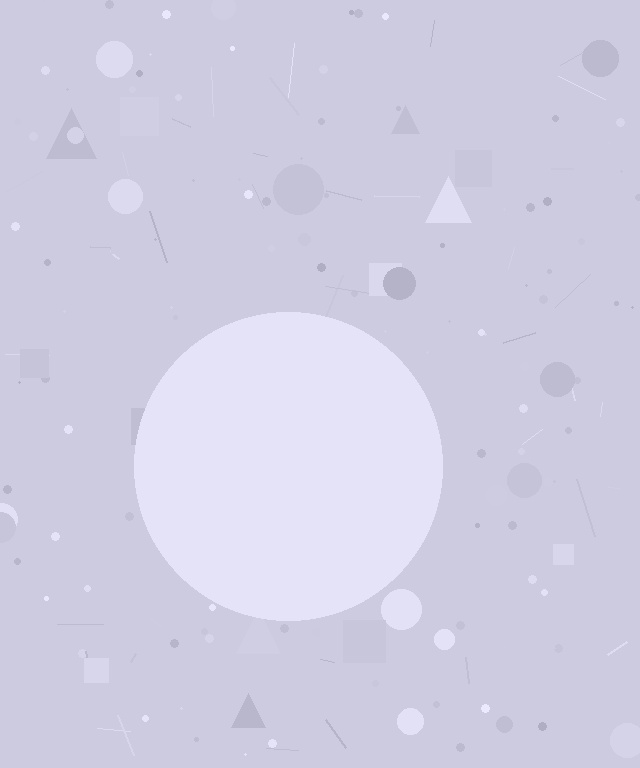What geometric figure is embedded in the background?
A circle is embedded in the background.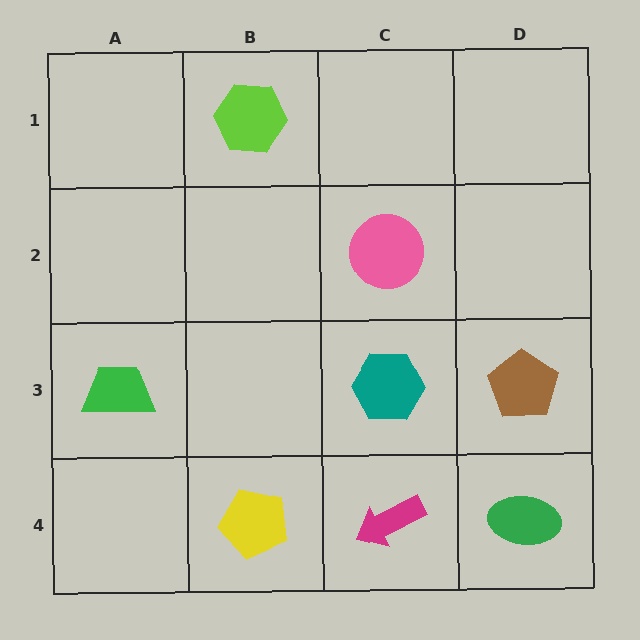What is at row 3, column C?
A teal hexagon.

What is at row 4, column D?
A green ellipse.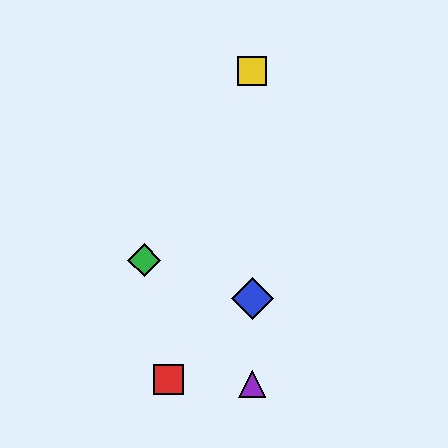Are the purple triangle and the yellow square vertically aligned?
Yes, both are at x≈252.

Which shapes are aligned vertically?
The blue diamond, the yellow square, the purple triangle are aligned vertically.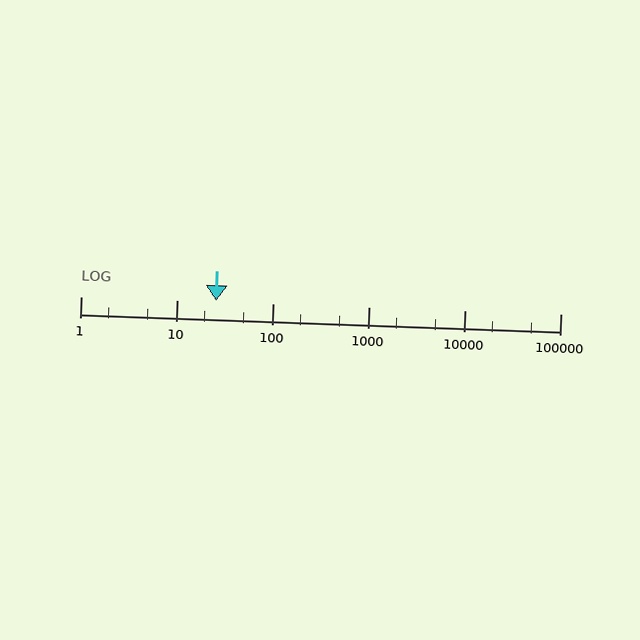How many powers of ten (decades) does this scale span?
The scale spans 5 decades, from 1 to 100000.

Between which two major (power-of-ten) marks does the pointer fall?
The pointer is between 10 and 100.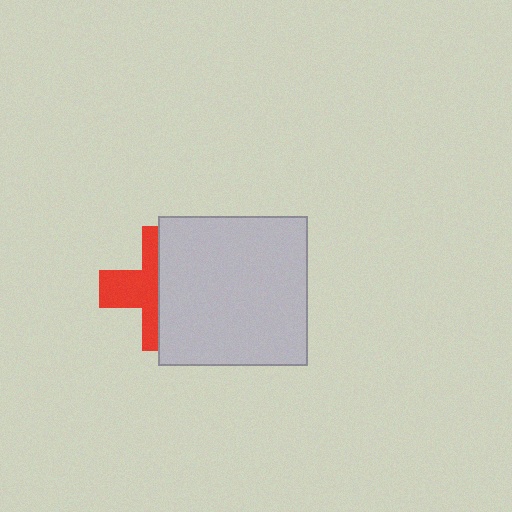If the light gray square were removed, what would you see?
You would see the complete red cross.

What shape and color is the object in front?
The object in front is a light gray square.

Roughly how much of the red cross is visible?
A small part of it is visible (roughly 44%).